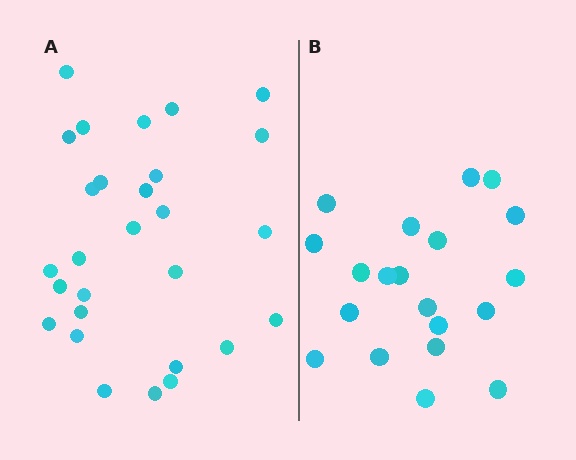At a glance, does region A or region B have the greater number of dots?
Region A (the left region) has more dots.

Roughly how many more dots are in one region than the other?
Region A has roughly 8 or so more dots than region B.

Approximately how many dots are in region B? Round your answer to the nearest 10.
About 20 dots.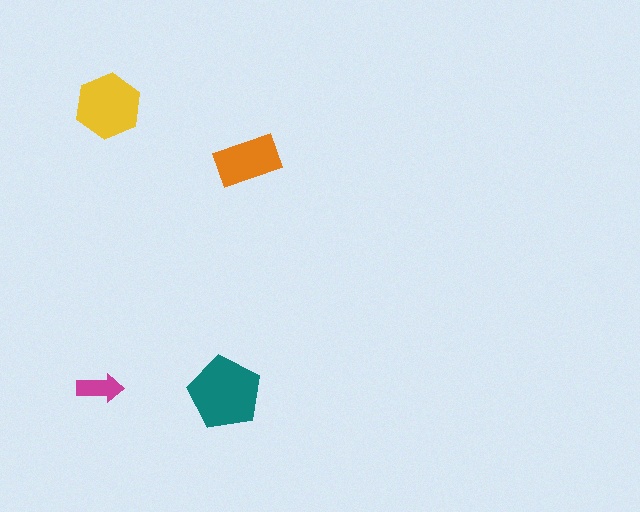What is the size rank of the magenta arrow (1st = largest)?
4th.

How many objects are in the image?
There are 4 objects in the image.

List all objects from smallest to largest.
The magenta arrow, the orange rectangle, the yellow hexagon, the teal pentagon.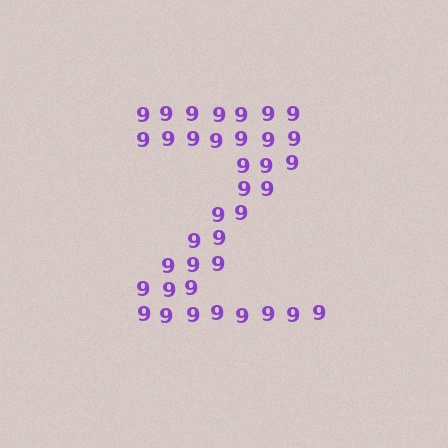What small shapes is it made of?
It is made of small digit 9's.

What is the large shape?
The large shape is the letter Z.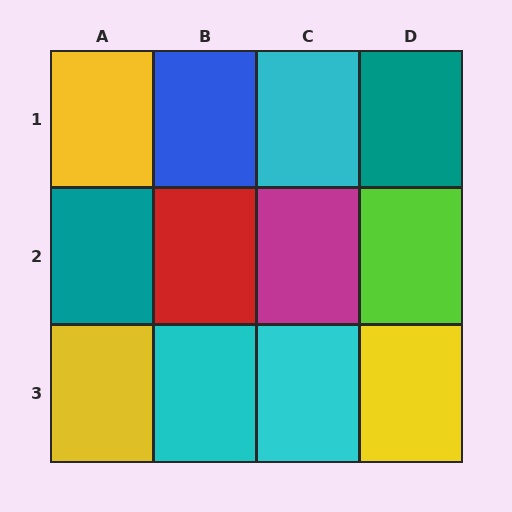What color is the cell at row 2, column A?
Teal.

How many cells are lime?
1 cell is lime.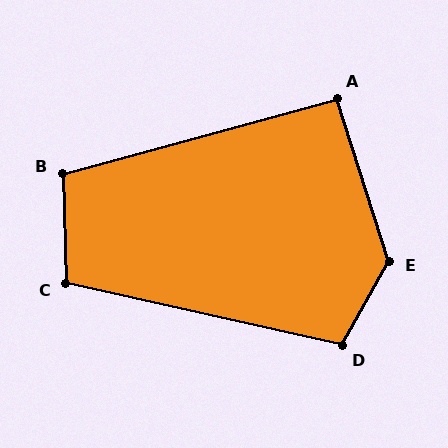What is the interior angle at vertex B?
Approximately 104 degrees (obtuse).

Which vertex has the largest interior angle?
E, at approximately 133 degrees.